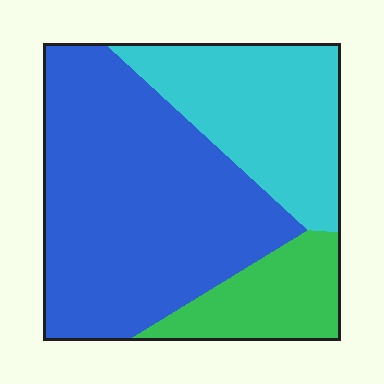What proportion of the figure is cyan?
Cyan covers 29% of the figure.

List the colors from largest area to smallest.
From largest to smallest: blue, cyan, green.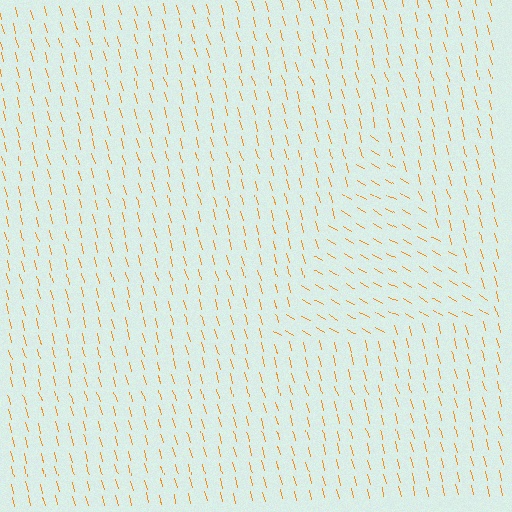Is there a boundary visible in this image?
Yes, there is a texture boundary formed by a change in line orientation.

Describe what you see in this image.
The image is filled with small orange line segments. A triangle region in the image has lines oriented differently from the surrounding lines, creating a visible texture boundary.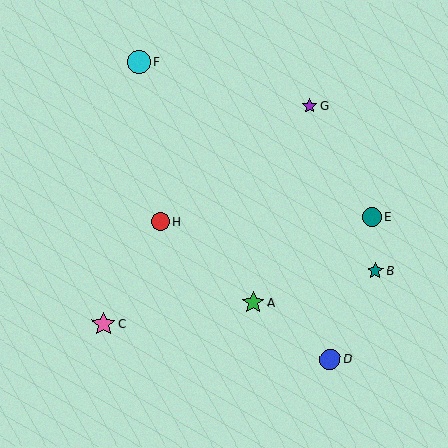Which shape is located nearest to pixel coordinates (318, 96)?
The purple star (labeled G) at (310, 106) is nearest to that location.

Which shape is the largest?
The pink star (labeled C) is the largest.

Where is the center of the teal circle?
The center of the teal circle is at (372, 217).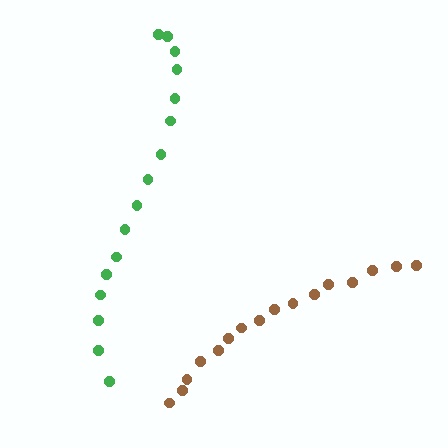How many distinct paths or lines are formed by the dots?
There are 2 distinct paths.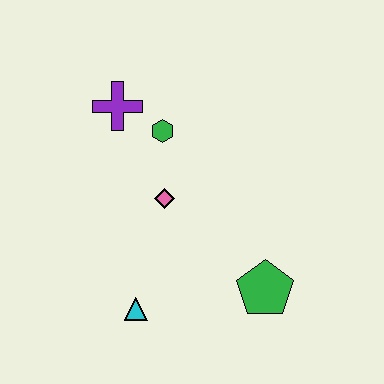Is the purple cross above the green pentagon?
Yes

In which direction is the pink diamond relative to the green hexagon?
The pink diamond is below the green hexagon.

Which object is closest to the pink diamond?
The green hexagon is closest to the pink diamond.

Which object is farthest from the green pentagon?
The purple cross is farthest from the green pentagon.